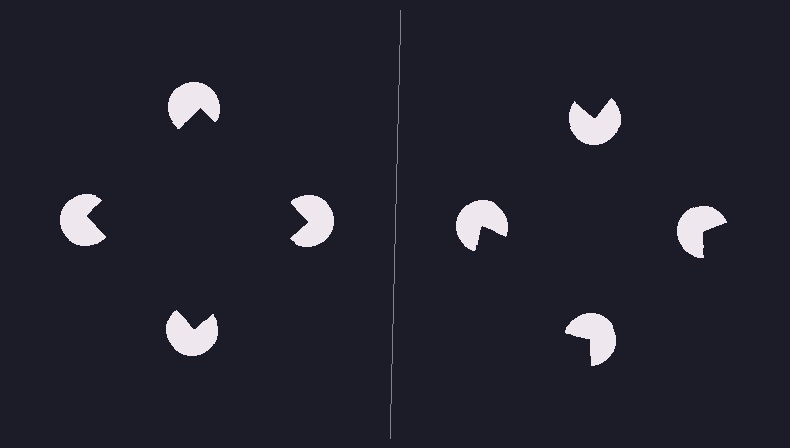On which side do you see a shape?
An illusory square appears on the left side. On the right side the wedge cuts are rotated, so no coherent shape forms.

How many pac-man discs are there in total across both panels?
8 — 4 on each side.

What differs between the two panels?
The pac-man discs are positioned identically on both sides; only the wedge orientations differ. On the left they align to a square; on the right they are misaligned.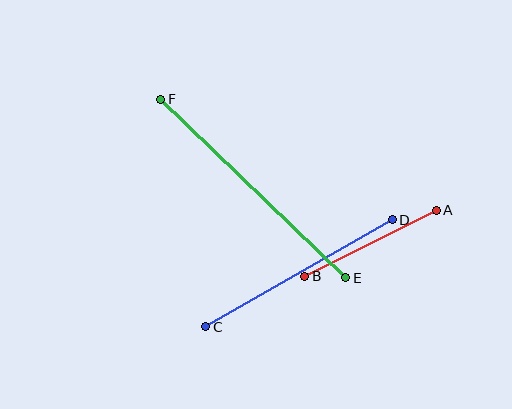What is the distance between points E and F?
The distance is approximately 257 pixels.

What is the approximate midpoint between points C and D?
The midpoint is at approximately (299, 273) pixels.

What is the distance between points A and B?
The distance is approximately 147 pixels.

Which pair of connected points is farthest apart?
Points E and F are farthest apart.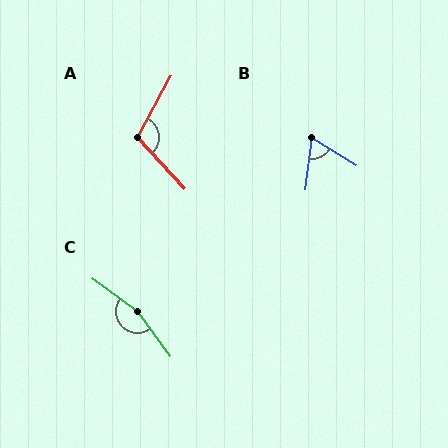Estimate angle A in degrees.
Approximately 109 degrees.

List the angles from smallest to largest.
B (65°), A (109°), C (162°).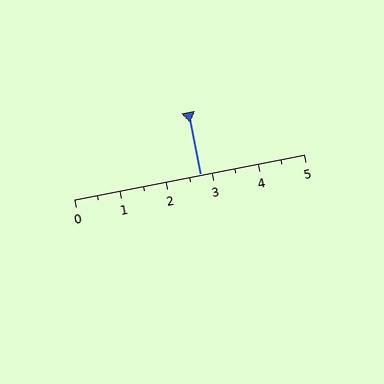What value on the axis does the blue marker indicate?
The marker indicates approximately 2.8.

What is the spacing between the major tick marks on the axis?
The major ticks are spaced 1 apart.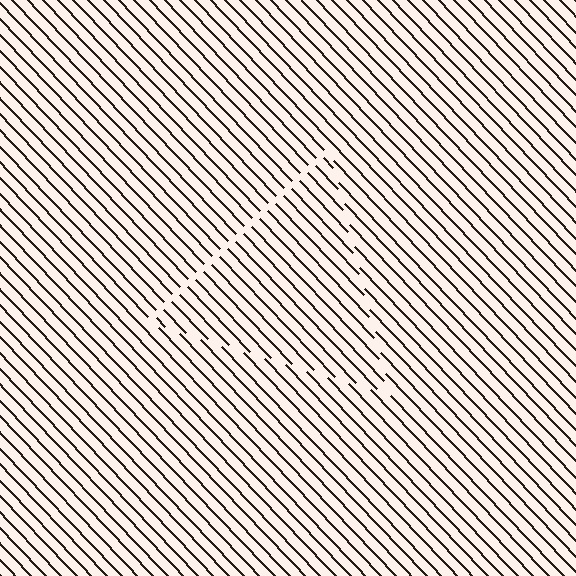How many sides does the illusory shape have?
3 sides — the line-ends trace a triangle.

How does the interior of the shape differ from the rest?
The interior of the shape contains the same grating, shifted by half a period — the contour is defined by the phase discontinuity where line-ends from the inner and outer gratings abut.